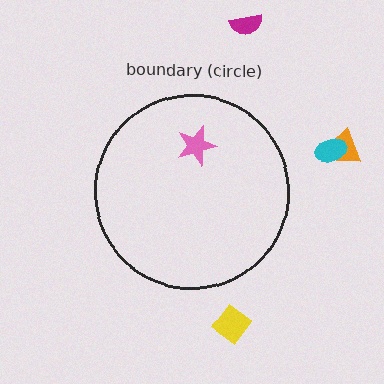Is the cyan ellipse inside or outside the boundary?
Outside.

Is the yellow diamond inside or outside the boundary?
Outside.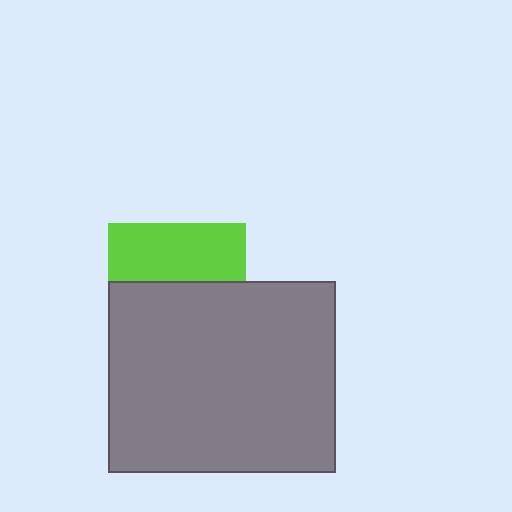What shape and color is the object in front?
The object in front is a gray rectangle.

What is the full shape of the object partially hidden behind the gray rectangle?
The partially hidden object is a lime square.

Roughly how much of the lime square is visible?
A small part of it is visible (roughly 42%).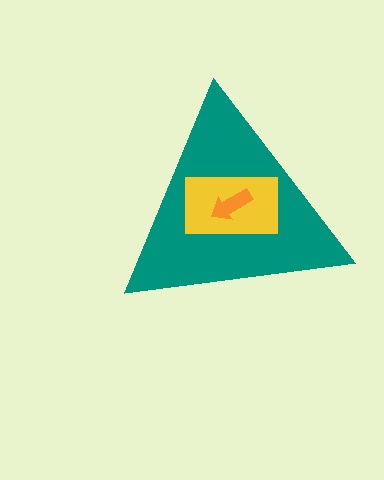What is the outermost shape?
The teal triangle.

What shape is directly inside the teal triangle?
The yellow rectangle.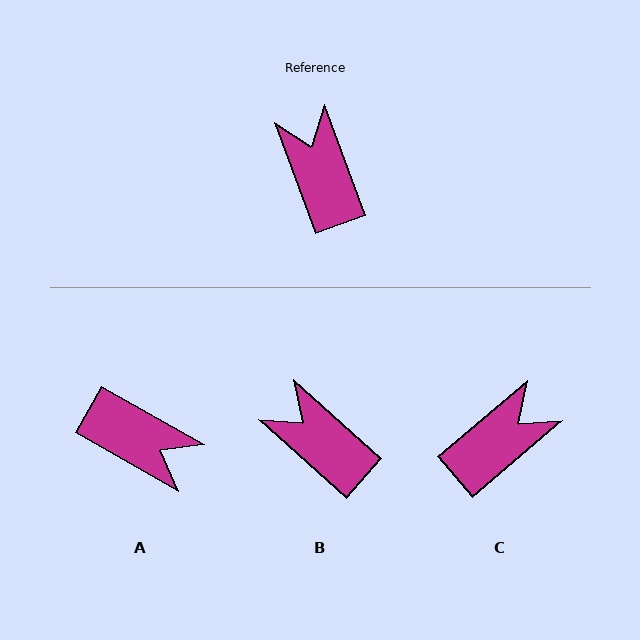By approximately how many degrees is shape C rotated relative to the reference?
Approximately 70 degrees clockwise.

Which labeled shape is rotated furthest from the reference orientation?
A, about 140 degrees away.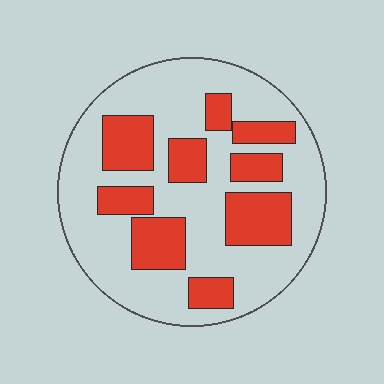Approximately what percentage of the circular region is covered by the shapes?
Approximately 30%.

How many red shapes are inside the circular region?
9.